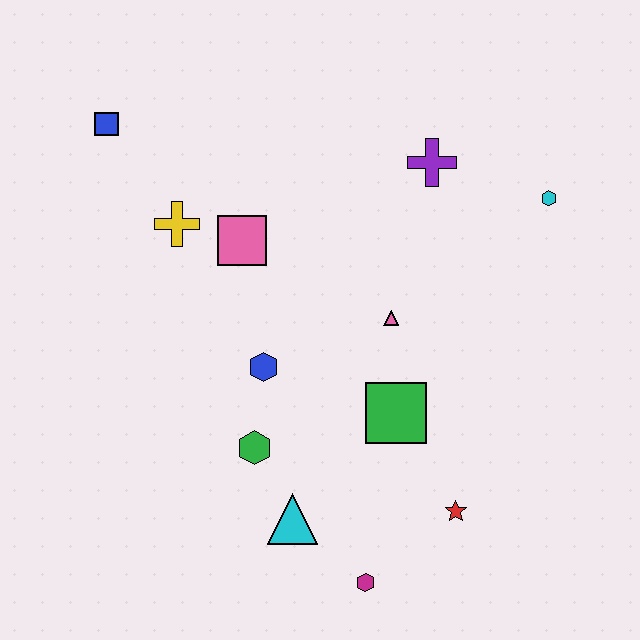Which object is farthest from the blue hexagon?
The cyan hexagon is farthest from the blue hexagon.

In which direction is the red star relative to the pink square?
The red star is below the pink square.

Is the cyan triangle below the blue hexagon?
Yes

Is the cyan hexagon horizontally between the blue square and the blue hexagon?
No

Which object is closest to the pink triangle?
The green square is closest to the pink triangle.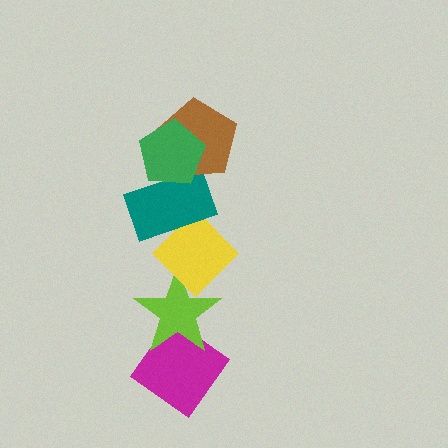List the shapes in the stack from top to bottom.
From top to bottom: the green pentagon, the brown pentagon, the teal rectangle, the yellow diamond, the lime star, the magenta diamond.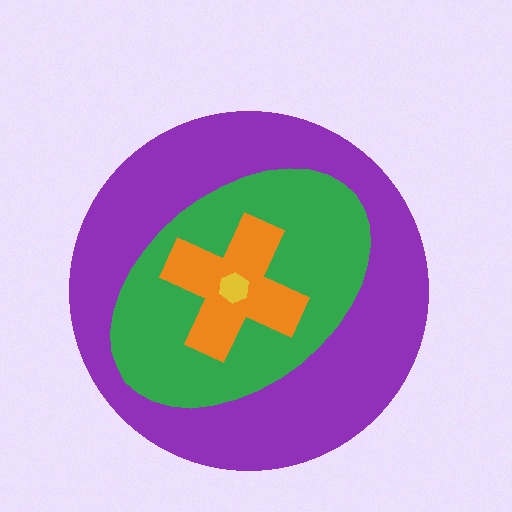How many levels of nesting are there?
4.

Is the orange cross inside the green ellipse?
Yes.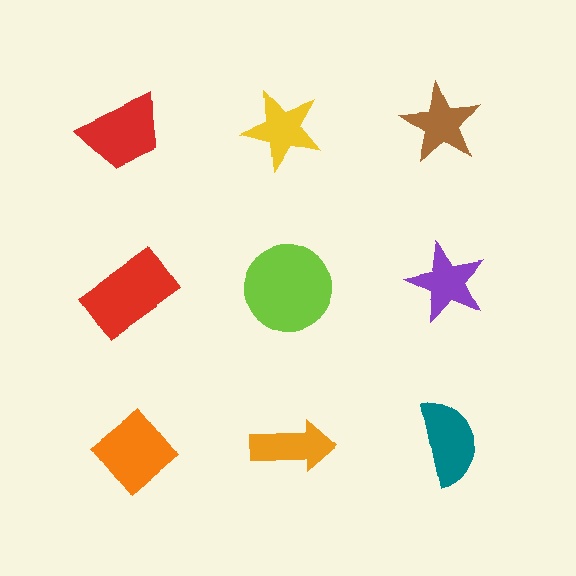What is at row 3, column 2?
An orange arrow.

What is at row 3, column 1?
An orange diamond.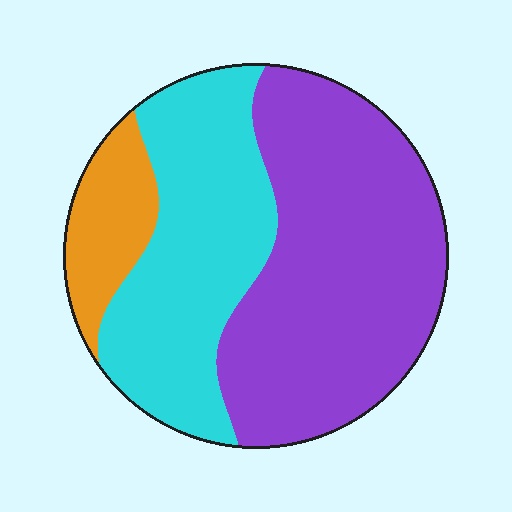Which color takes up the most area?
Purple, at roughly 50%.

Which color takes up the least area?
Orange, at roughly 10%.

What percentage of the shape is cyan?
Cyan covers roughly 35% of the shape.